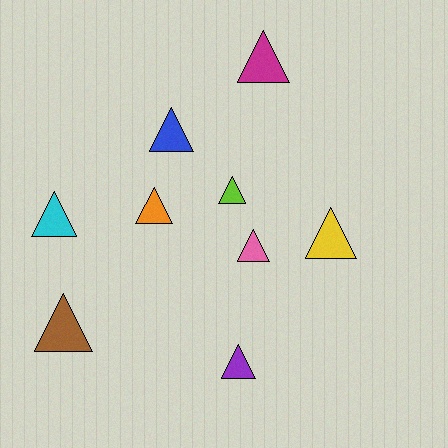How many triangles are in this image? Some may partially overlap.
There are 9 triangles.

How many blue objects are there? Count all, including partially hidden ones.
There is 1 blue object.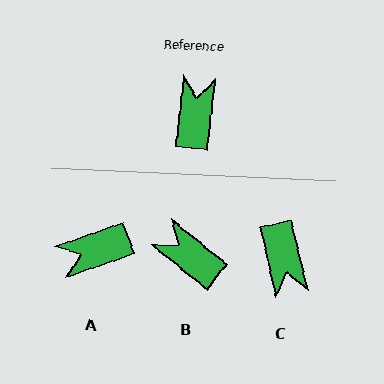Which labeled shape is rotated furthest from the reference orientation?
C, about 161 degrees away.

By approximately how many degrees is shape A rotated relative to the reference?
Approximately 116 degrees counter-clockwise.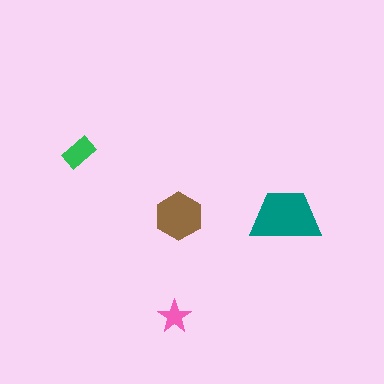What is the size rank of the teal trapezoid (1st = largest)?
1st.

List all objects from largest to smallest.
The teal trapezoid, the brown hexagon, the green rectangle, the pink star.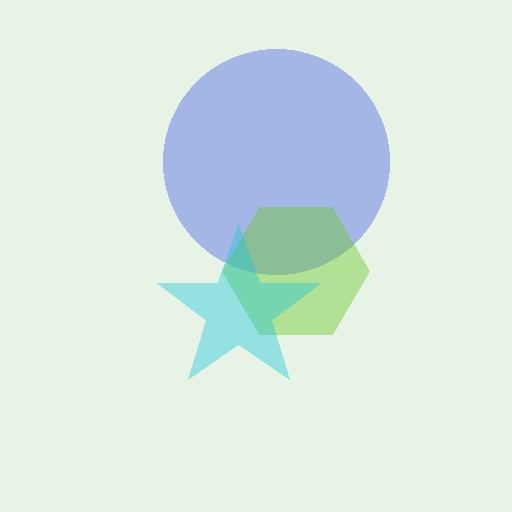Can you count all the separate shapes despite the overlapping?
Yes, there are 3 separate shapes.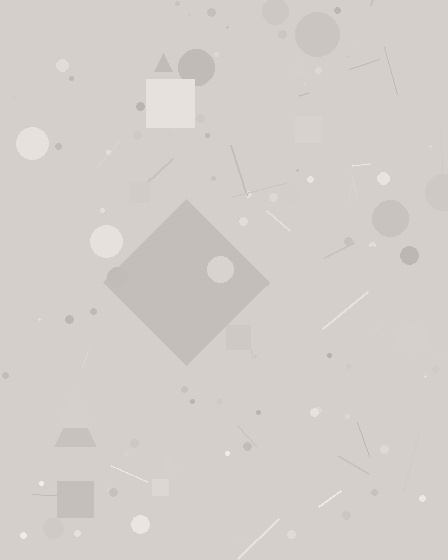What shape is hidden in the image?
A diamond is hidden in the image.